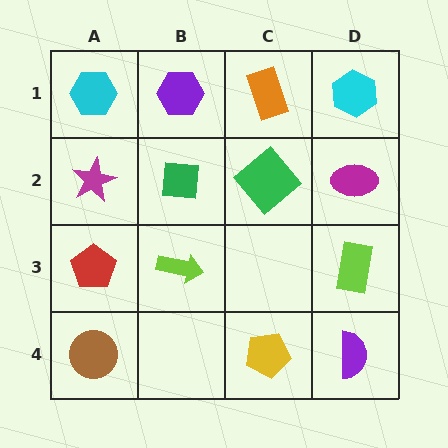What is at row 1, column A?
A cyan hexagon.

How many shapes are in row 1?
4 shapes.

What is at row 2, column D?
A magenta ellipse.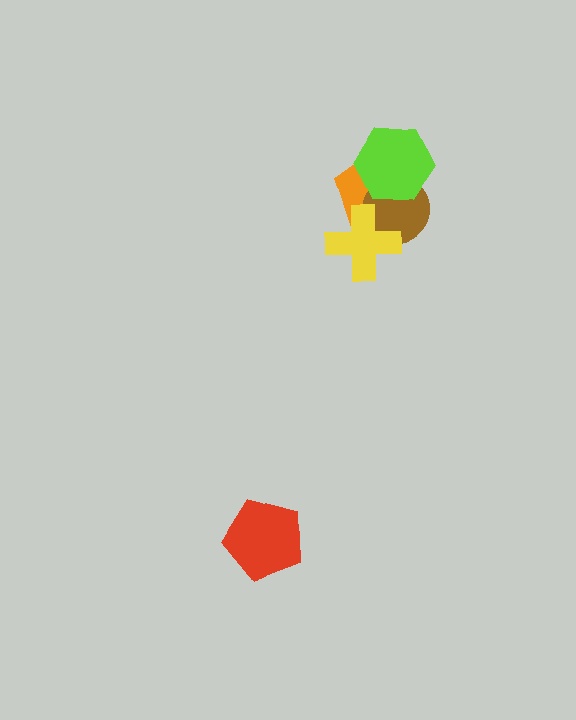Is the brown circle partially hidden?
Yes, it is partially covered by another shape.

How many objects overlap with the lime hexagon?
2 objects overlap with the lime hexagon.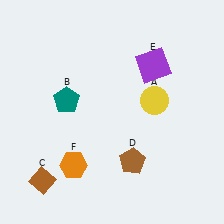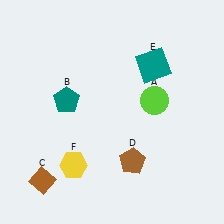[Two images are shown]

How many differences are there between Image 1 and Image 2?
There are 3 differences between the two images.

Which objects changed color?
A changed from yellow to lime. E changed from purple to teal. F changed from orange to yellow.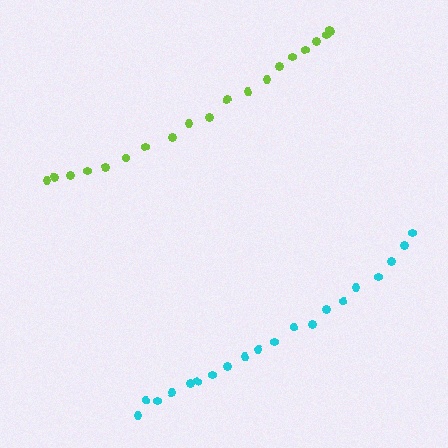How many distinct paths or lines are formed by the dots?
There are 2 distinct paths.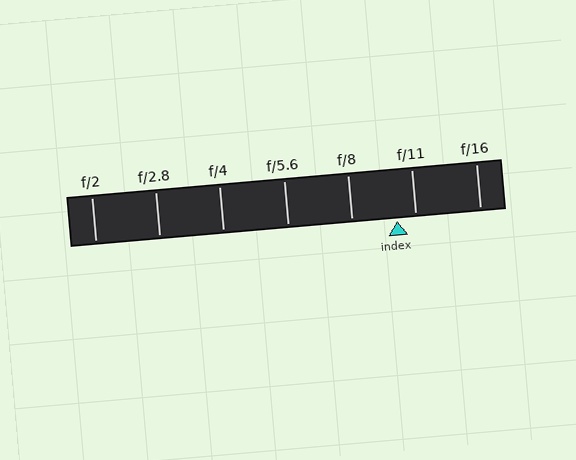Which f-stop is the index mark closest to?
The index mark is closest to f/11.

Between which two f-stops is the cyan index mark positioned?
The index mark is between f/8 and f/11.